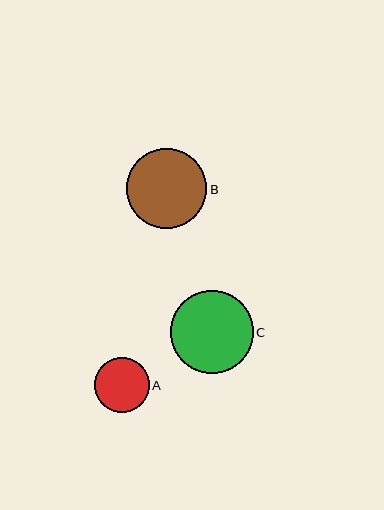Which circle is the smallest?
Circle A is the smallest with a size of approximately 55 pixels.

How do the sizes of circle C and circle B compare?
Circle C and circle B are approximately the same size.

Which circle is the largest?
Circle C is the largest with a size of approximately 83 pixels.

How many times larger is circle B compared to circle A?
Circle B is approximately 1.5 times the size of circle A.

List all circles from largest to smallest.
From largest to smallest: C, B, A.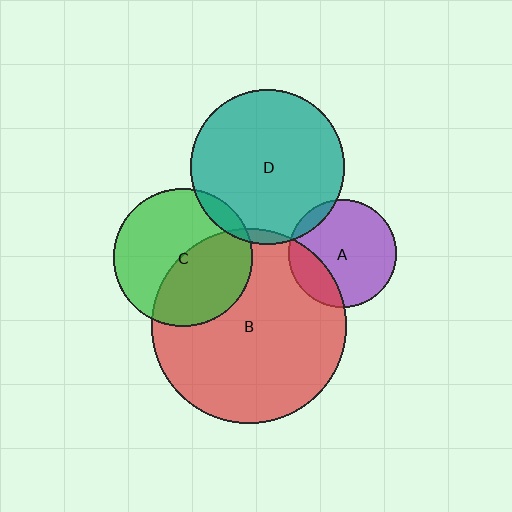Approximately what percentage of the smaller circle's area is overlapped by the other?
Approximately 25%.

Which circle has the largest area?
Circle B (red).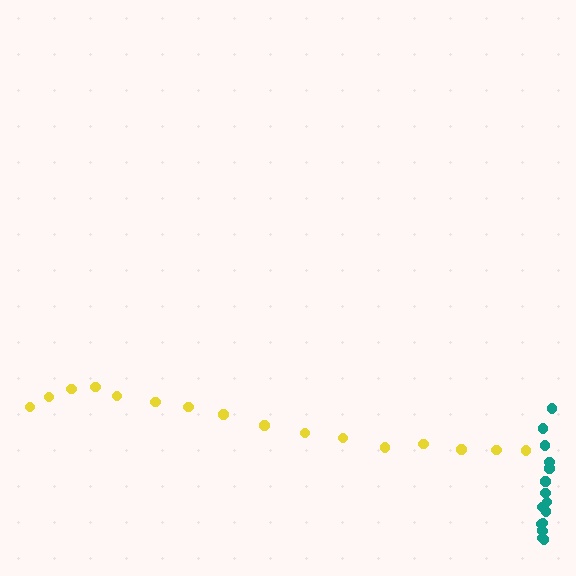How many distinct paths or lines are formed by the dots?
There are 2 distinct paths.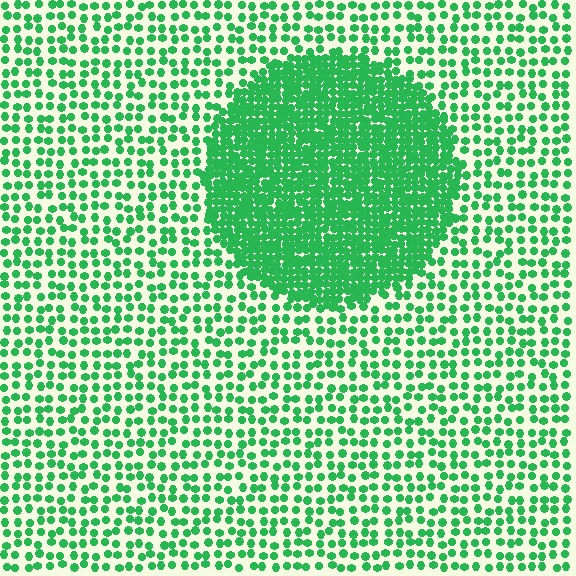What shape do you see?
I see a circle.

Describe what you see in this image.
The image contains small green elements arranged at two different densities. A circle-shaped region is visible where the elements are more densely packed than the surrounding area.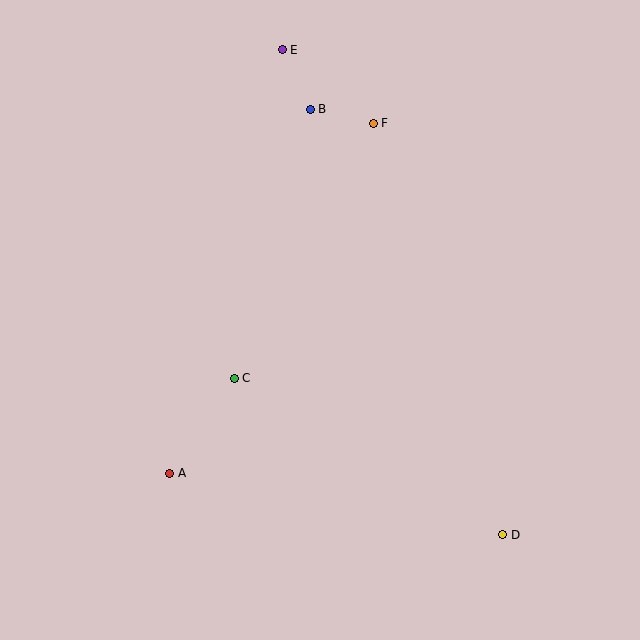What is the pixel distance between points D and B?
The distance between D and B is 467 pixels.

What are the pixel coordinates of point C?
Point C is at (234, 378).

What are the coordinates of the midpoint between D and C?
The midpoint between D and C is at (368, 456).